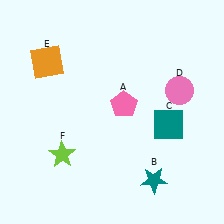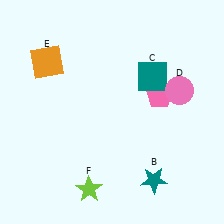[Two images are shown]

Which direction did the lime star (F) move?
The lime star (F) moved down.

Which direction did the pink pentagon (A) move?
The pink pentagon (A) moved right.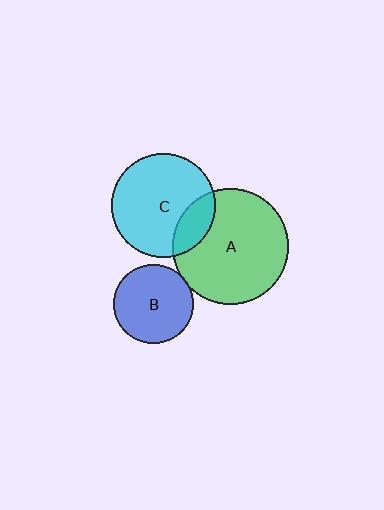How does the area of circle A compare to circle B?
Approximately 2.1 times.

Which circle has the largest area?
Circle A (green).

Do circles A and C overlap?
Yes.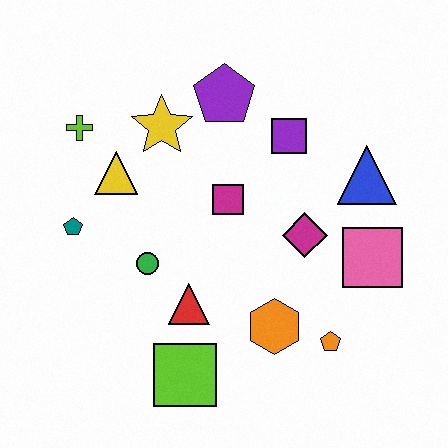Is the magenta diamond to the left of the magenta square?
No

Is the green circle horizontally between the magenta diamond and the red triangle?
No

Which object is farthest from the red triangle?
The blue triangle is farthest from the red triangle.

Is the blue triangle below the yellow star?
Yes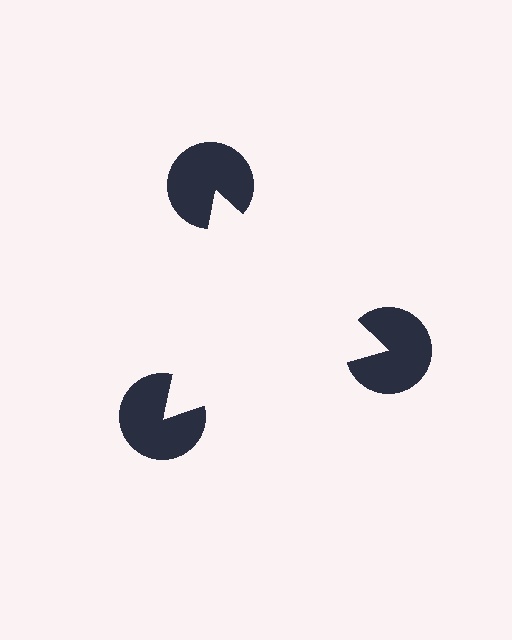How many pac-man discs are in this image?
There are 3 — one at each vertex of the illusory triangle.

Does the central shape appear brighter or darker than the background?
It typically appears slightly brighter than the background, even though no actual brightness change is drawn.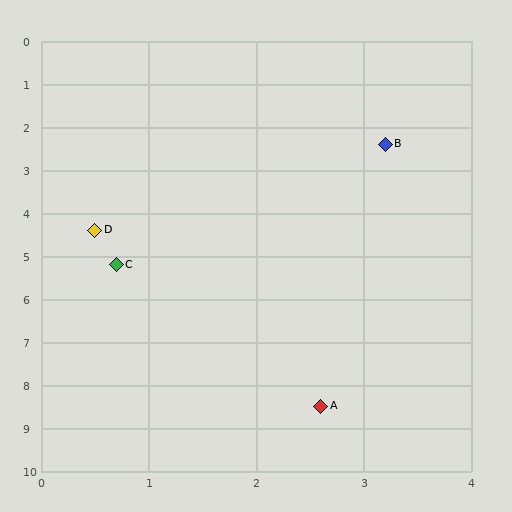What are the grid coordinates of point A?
Point A is at approximately (2.6, 8.5).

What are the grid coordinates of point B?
Point B is at approximately (3.2, 2.4).